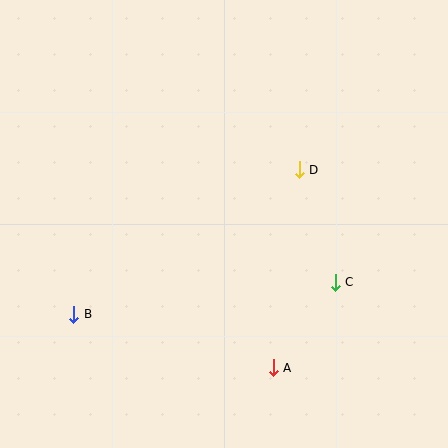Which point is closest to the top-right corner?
Point D is closest to the top-right corner.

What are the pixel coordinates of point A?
Point A is at (273, 368).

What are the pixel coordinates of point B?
Point B is at (74, 314).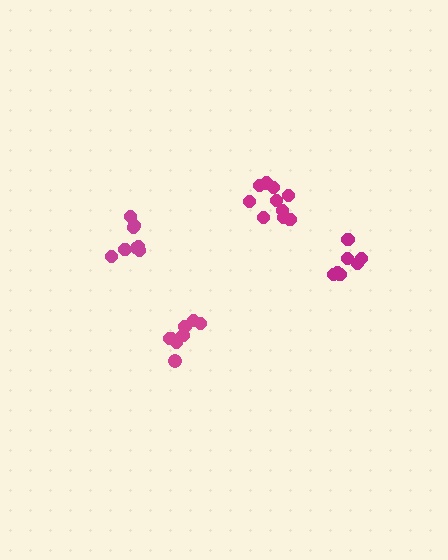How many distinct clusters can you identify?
There are 4 distinct clusters.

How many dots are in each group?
Group 1: 7 dots, Group 2: 8 dots, Group 3: 10 dots, Group 4: 9 dots (34 total).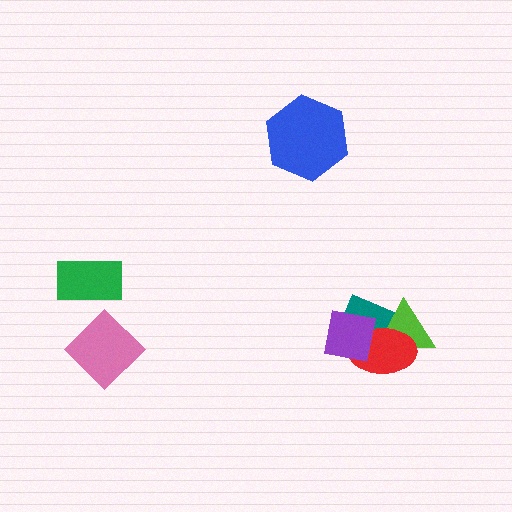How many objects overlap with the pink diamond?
0 objects overlap with the pink diamond.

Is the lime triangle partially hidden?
Yes, it is partially covered by another shape.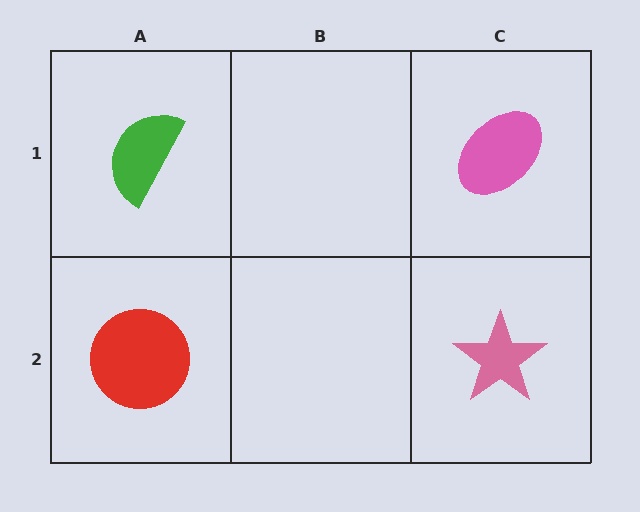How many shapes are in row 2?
2 shapes.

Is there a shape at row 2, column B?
No, that cell is empty.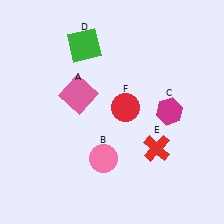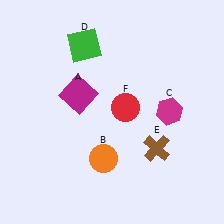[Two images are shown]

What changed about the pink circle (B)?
In Image 1, B is pink. In Image 2, it changed to orange.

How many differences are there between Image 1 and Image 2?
There are 3 differences between the two images.